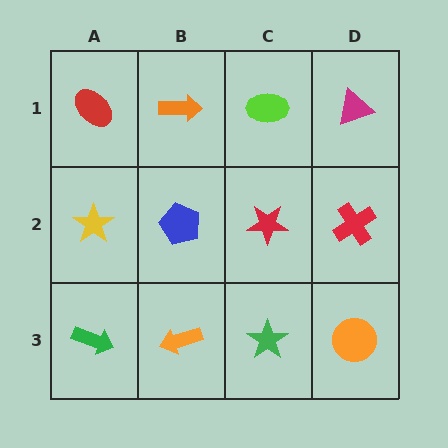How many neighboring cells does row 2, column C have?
4.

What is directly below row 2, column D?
An orange circle.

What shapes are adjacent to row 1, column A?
A yellow star (row 2, column A), an orange arrow (row 1, column B).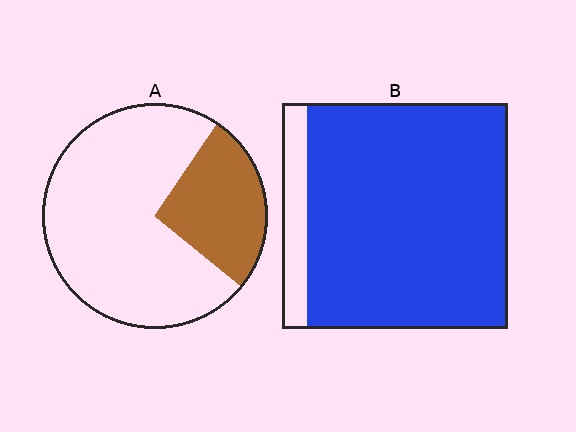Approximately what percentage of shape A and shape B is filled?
A is approximately 25% and B is approximately 90%.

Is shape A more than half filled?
No.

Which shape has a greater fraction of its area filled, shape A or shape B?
Shape B.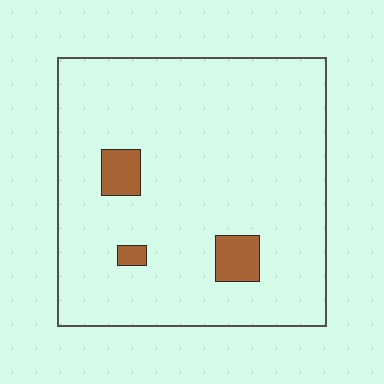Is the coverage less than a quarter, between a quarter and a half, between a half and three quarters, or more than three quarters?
Less than a quarter.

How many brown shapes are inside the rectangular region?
3.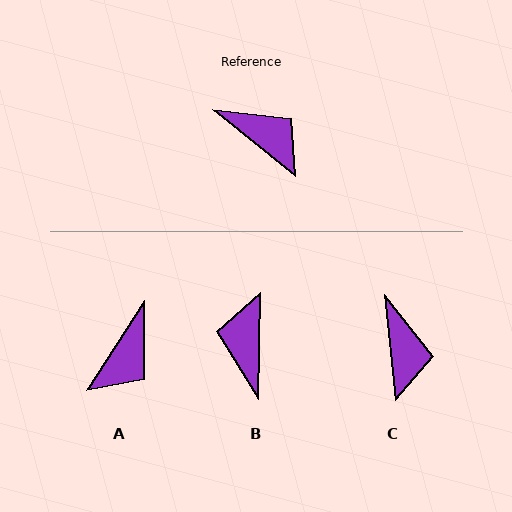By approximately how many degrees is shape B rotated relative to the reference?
Approximately 128 degrees counter-clockwise.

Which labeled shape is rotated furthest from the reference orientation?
B, about 128 degrees away.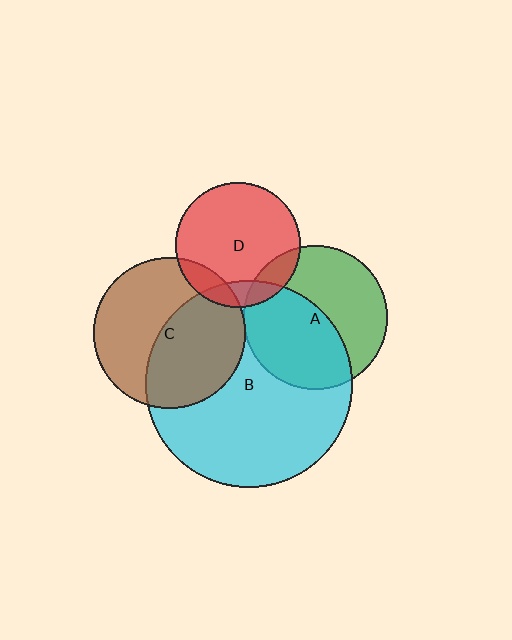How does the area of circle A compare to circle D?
Approximately 1.3 times.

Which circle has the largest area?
Circle B (cyan).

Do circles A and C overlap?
Yes.